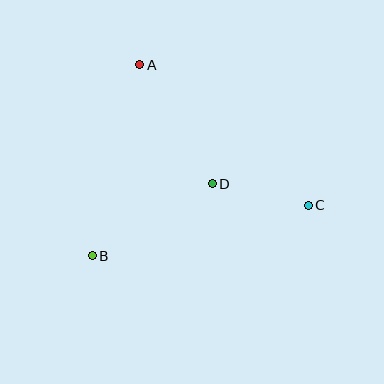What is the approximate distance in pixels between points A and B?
The distance between A and B is approximately 197 pixels.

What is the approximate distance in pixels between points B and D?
The distance between B and D is approximately 140 pixels.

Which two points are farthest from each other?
Points B and C are farthest from each other.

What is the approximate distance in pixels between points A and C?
The distance between A and C is approximately 220 pixels.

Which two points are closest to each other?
Points C and D are closest to each other.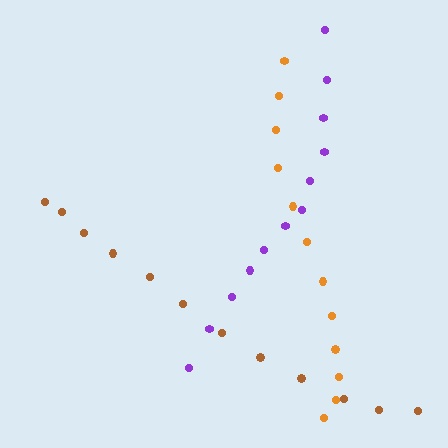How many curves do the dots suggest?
There are 3 distinct paths.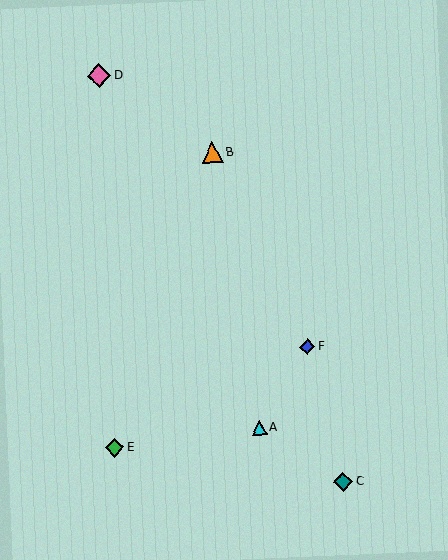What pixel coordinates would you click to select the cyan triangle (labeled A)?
Click at (259, 427) to select the cyan triangle A.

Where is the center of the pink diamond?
The center of the pink diamond is at (99, 76).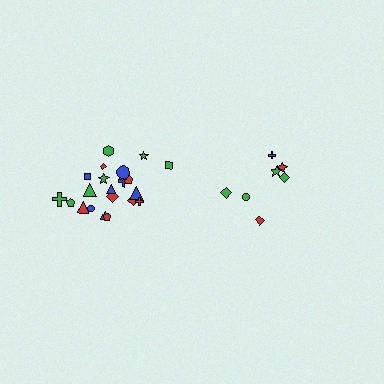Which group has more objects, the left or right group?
The left group.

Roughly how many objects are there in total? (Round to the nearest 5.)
Roughly 30 objects in total.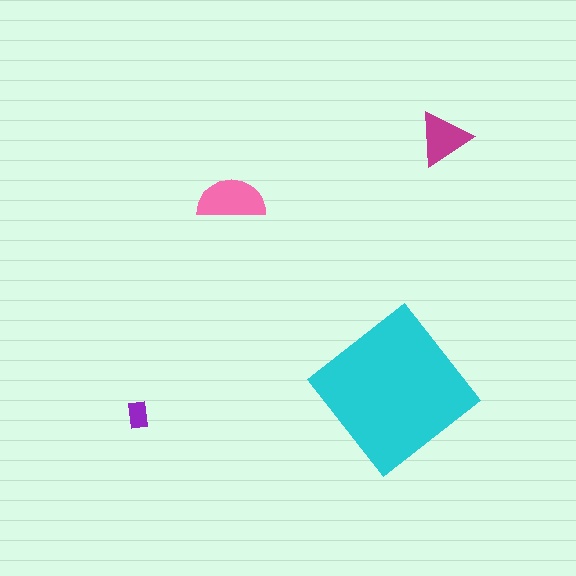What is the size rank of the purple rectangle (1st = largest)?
4th.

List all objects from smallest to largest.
The purple rectangle, the magenta triangle, the pink semicircle, the cyan diamond.